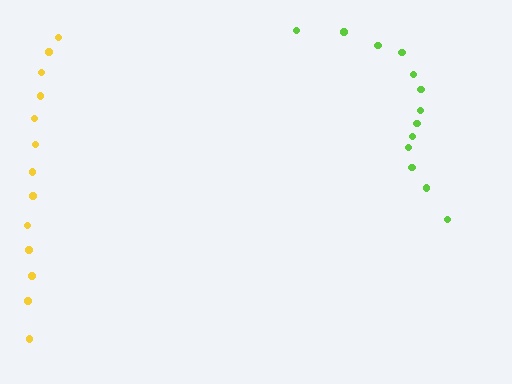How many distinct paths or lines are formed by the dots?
There are 2 distinct paths.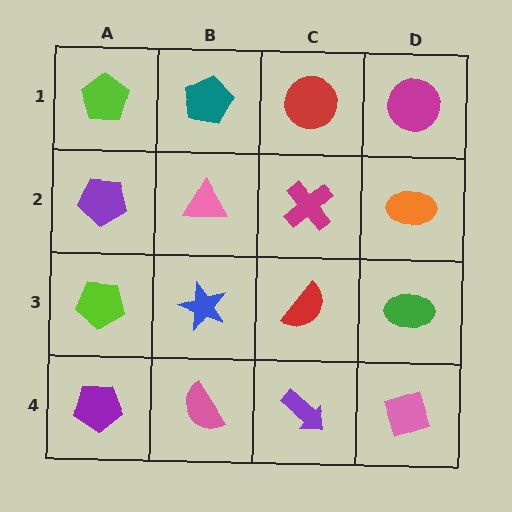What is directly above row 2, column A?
A lime pentagon.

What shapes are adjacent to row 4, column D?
A green ellipse (row 3, column D), a purple arrow (row 4, column C).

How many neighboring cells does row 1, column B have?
3.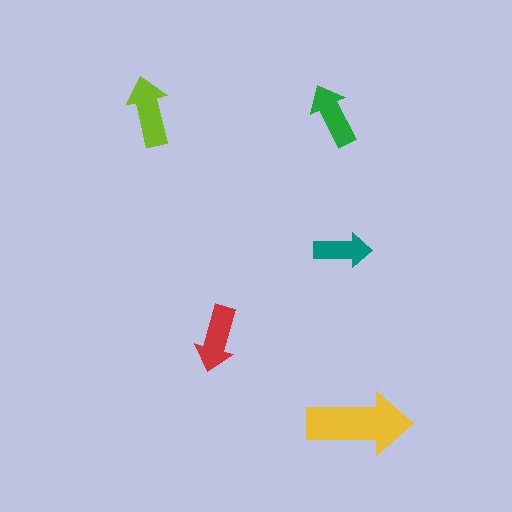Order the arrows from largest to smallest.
the yellow one, the lime one, the red one, the green one, the teal one.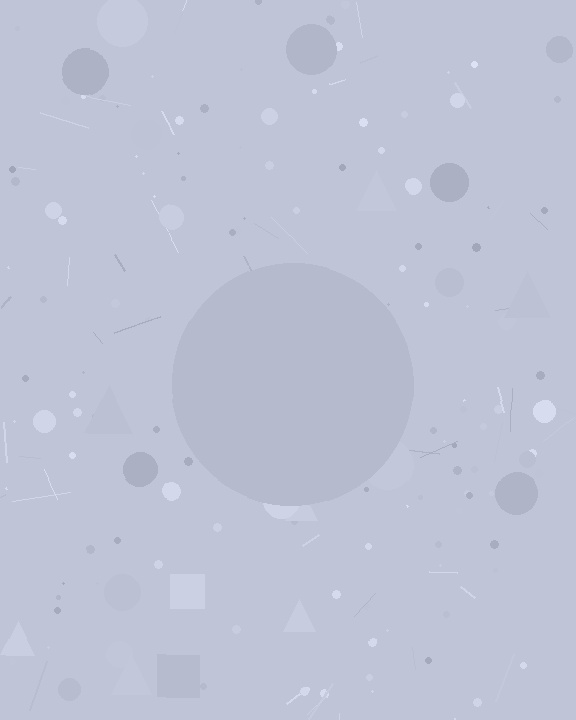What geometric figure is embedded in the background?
A circle is embedded in the background.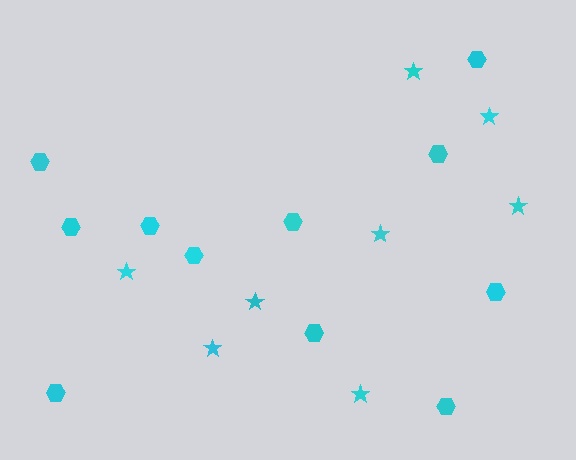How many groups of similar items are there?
There are 2 groups: one group of stars (8) and one group of hexagons (11).